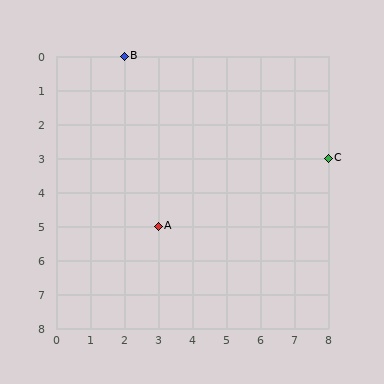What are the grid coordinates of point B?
Point B is at grid coordinates (2, 0).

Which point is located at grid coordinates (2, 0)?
Point B is at (2, 0).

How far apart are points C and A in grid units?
Points C and A are 5 columns and 2 rows apart (about 5.4 grid units diagonally).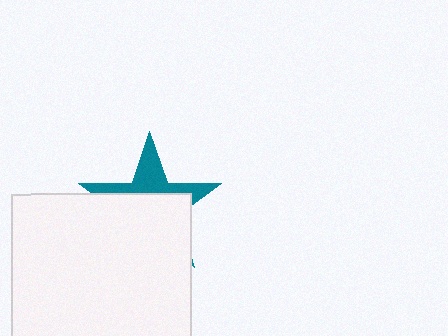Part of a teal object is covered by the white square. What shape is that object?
It is a star.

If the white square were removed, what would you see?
You would see the complete teal star.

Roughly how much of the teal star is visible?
A small part of it is visible (roughly 36%).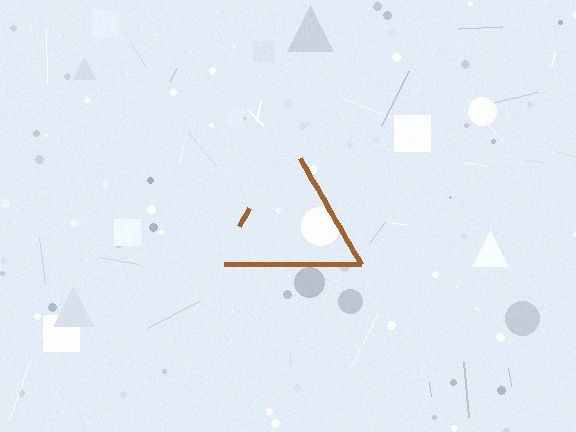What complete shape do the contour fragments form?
The contour fragments form a triangle.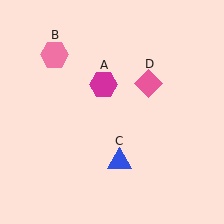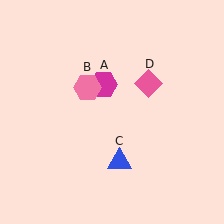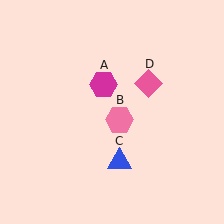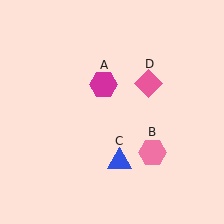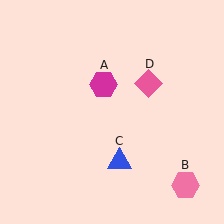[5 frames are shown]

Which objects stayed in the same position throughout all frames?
Magenta hexagon (object A) and blue triangle (object C) and pink diamond (object D) remained stationary.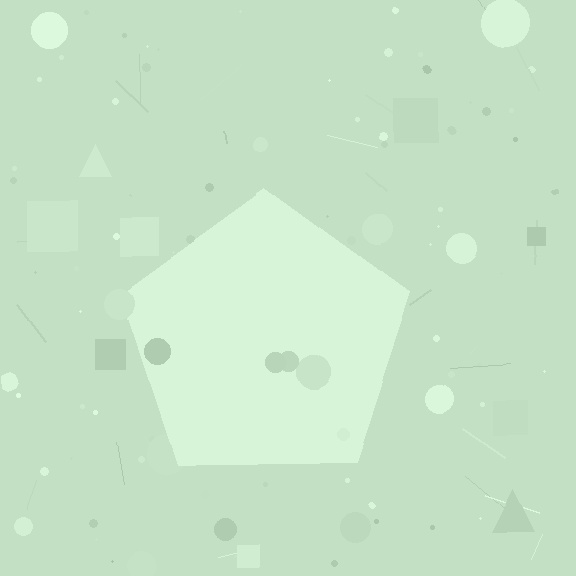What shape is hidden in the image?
A pentagon is hidden in the image.